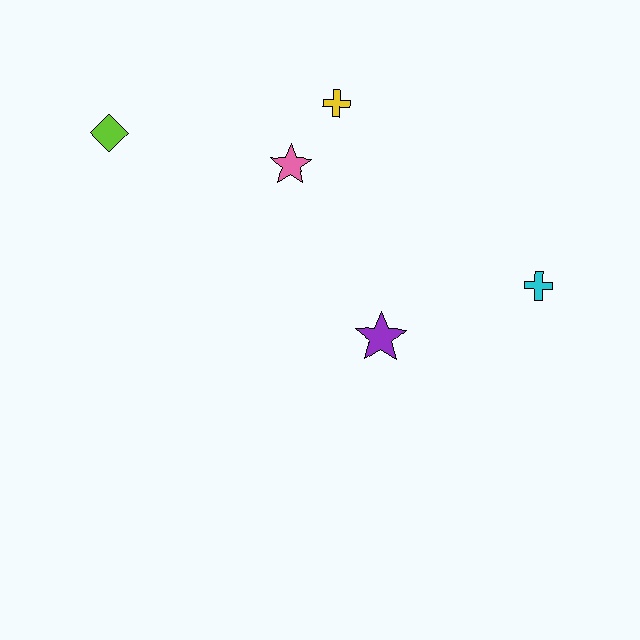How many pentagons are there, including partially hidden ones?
There are no pentagons.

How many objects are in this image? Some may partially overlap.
There are 5 objects.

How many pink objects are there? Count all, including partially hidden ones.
There is 1 pink object.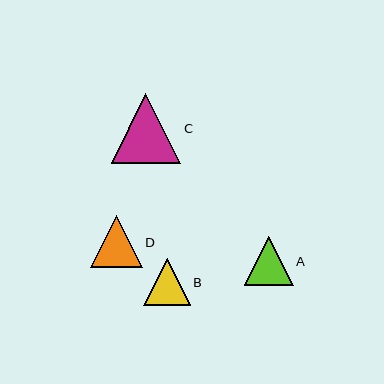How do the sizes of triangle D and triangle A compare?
Triangle D and triangle A are approximately the same size.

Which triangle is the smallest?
Triangle B is the smallest with a size of approximately 47 pixels.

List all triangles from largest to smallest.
From largest to smallest: C, D, A, B.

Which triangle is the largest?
Triangle C is the largest with a size of approximately 69 pixels.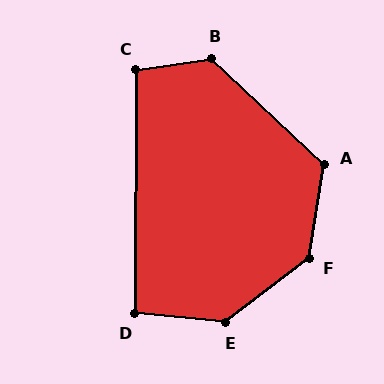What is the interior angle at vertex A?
Approximately 124 degrees (obtuse).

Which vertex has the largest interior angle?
E, at approximately 137 degrees.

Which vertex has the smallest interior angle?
D, at approximately 95 degrees.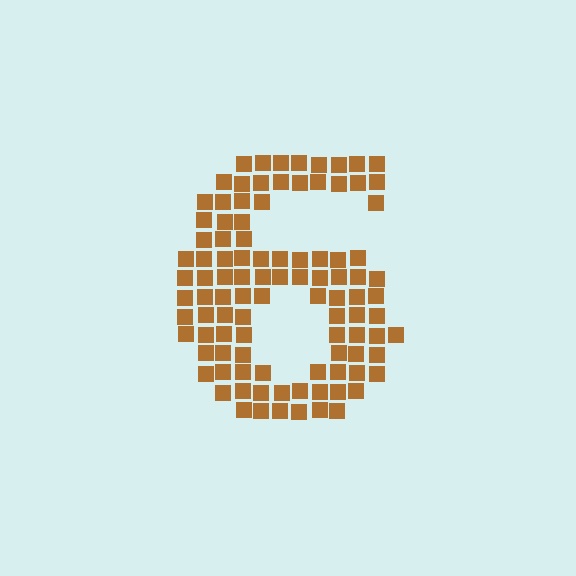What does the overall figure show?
The overall figure shows the digit 6.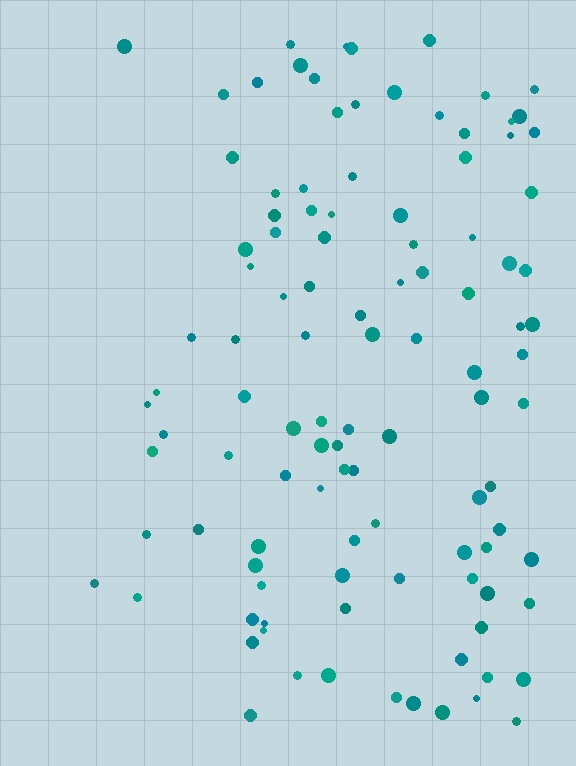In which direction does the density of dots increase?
From left to right, with the right side densest.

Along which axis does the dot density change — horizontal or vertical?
Horizontal.